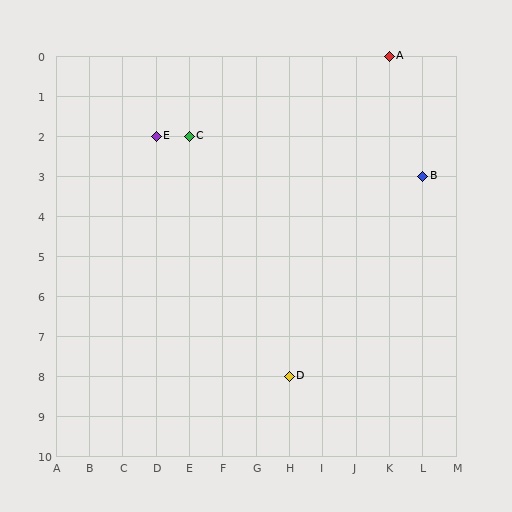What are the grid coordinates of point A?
Point A is at grid coordinates (K, 0).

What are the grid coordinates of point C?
Point C is at grid coordinates (E, 2).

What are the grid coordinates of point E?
Point E is at grid coordinates (D, 2).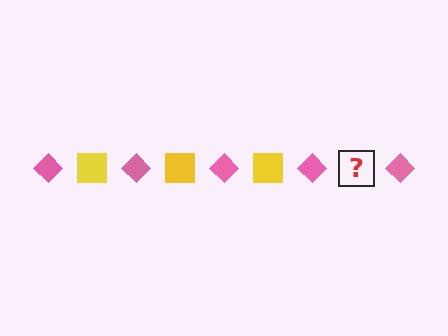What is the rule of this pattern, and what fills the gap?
The rule is that the pattern alternates between pink diamond and yellow square. The gap should be filled with a yellow square.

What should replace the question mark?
The question mark should be replaced with a yellow square.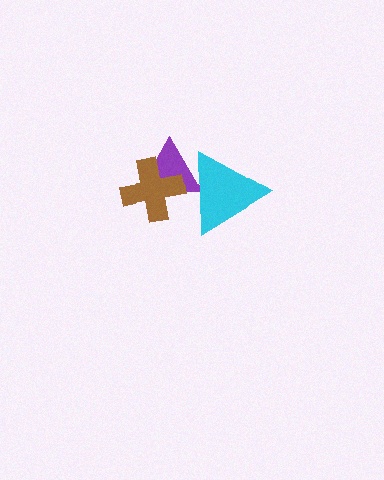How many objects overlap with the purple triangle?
2 objects overlap with the purple triangle.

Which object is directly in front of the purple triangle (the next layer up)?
The brown cross is directly in front of the purple triangle.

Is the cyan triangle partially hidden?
No, no other shape covers it.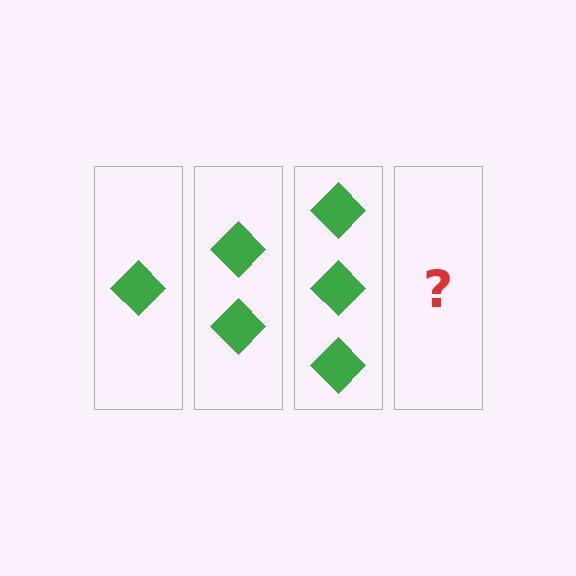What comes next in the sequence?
The next element should be 4 diamonds.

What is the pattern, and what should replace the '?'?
The pattern is that each step adds one more diamond. The '?' should be 4 diamonds.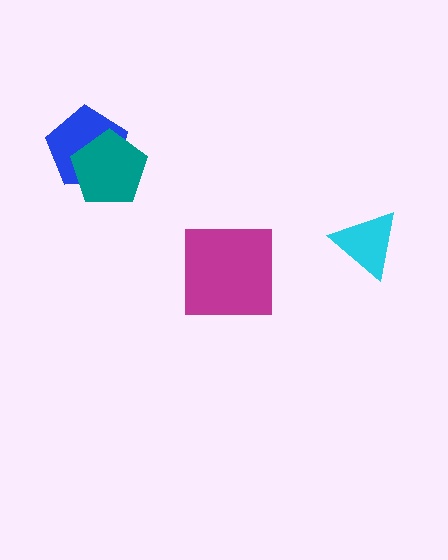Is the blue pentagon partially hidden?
Yes, it is partially covered by another shape.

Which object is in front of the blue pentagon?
The teal pentagon is in front of the blue pentagon.